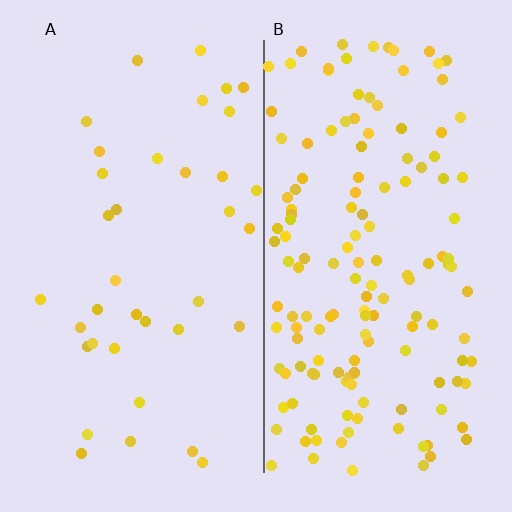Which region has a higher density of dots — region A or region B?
B (the right).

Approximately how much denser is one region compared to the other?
Approximately 4.0× — region B over region A.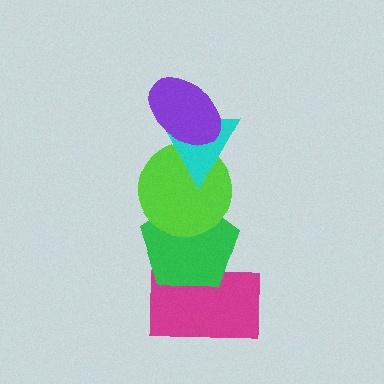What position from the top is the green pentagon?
The green pentagon is 4th from the top.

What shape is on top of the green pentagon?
The lime circle is on top of the green pentagon.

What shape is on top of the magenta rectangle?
The green pentagon is on top of the magenta rectangle.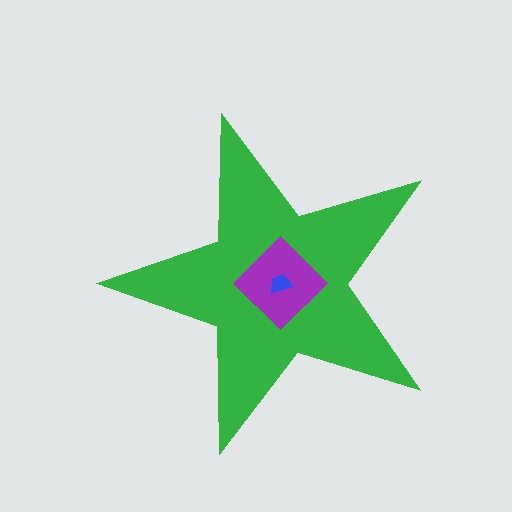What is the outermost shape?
The green star.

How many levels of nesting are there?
3.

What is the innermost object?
The blue trapezoid.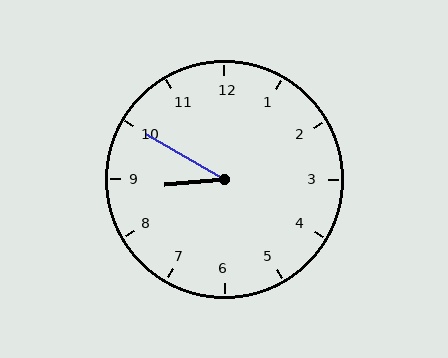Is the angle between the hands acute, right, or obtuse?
It is acute.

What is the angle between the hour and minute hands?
Approximately 35 degrees.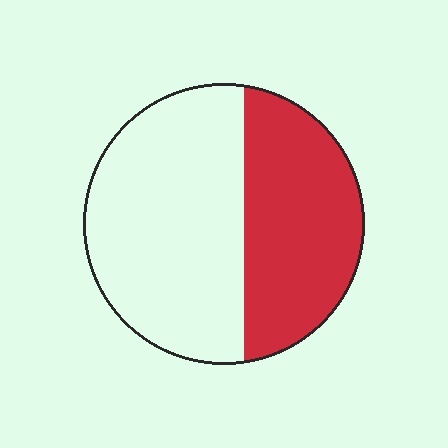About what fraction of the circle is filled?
About two fifths (2/5).